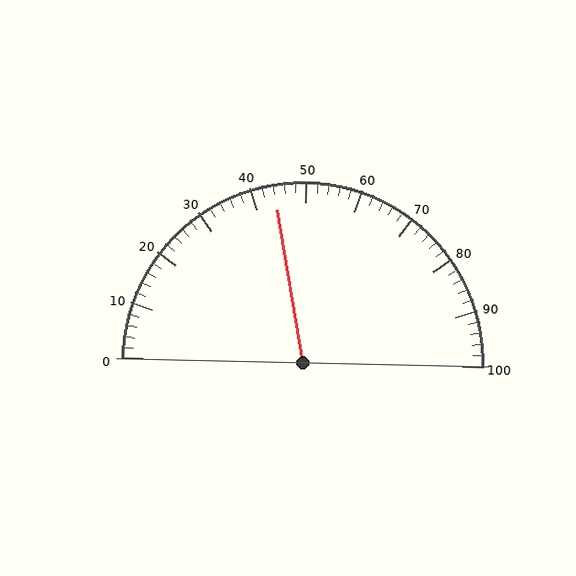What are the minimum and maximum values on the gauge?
The gauge ranges from 0 to 100.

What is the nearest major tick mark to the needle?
The nearest major tick mark is 40.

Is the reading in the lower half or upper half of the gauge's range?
The reading is in the lower half of the range (0 to 100).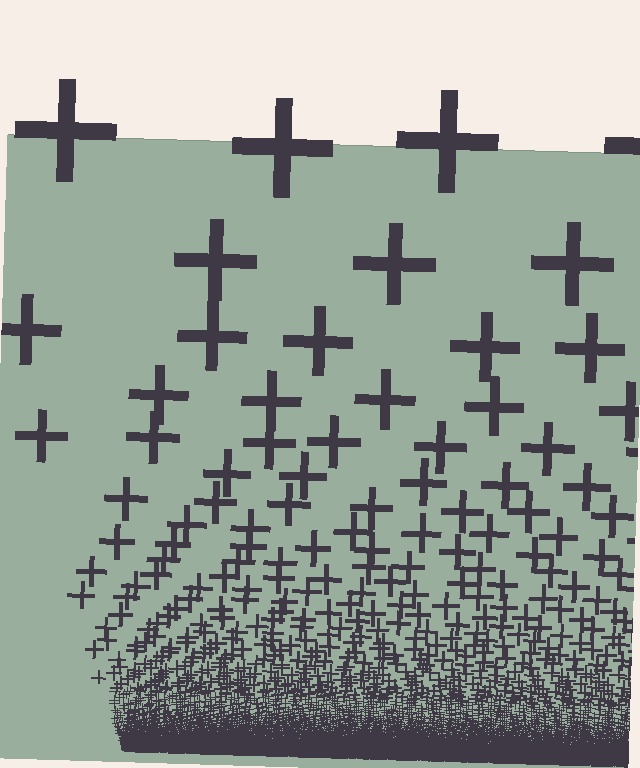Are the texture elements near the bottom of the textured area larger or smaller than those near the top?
Smaller. The gradient is inverted — elements near the bottom are smaller and denser.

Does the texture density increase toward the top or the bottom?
Density increases toward the bottom.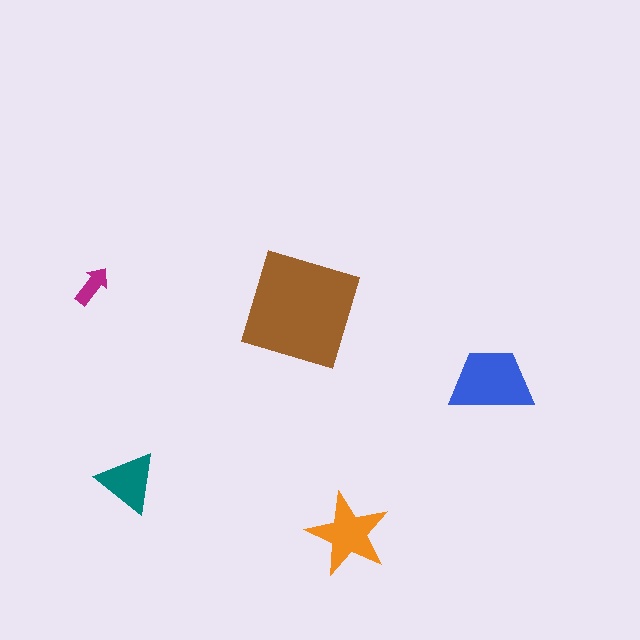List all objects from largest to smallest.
The brown square, the blue trapezoid, the orange star, the teal triangle, the magenta arrow.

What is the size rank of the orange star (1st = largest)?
3rd.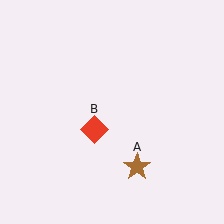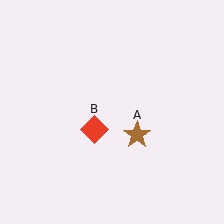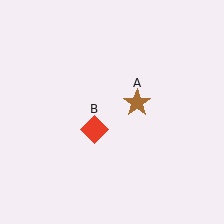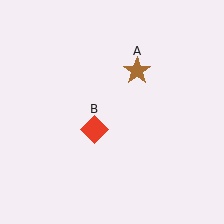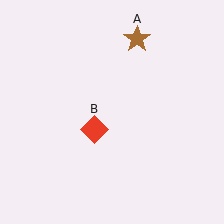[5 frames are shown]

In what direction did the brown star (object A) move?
The brown star (object A) moved up.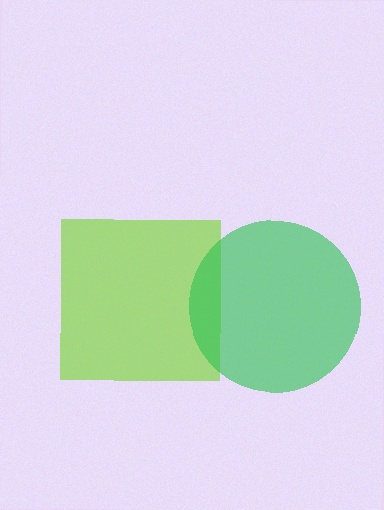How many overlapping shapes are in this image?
There are 2 overlapping shapes in the image.